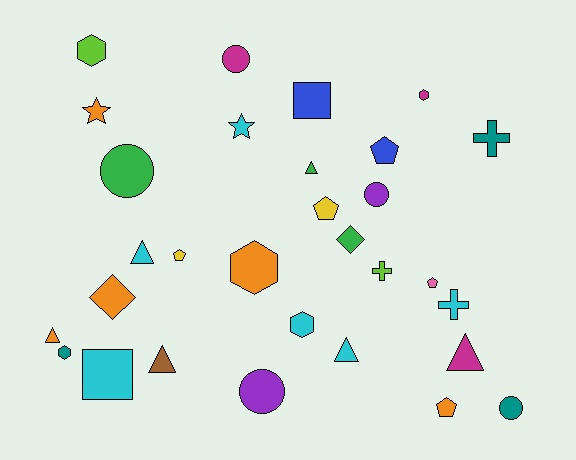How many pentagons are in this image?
There are 5 pentagons.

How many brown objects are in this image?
There is 1 brown object.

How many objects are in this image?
There are 30 objects.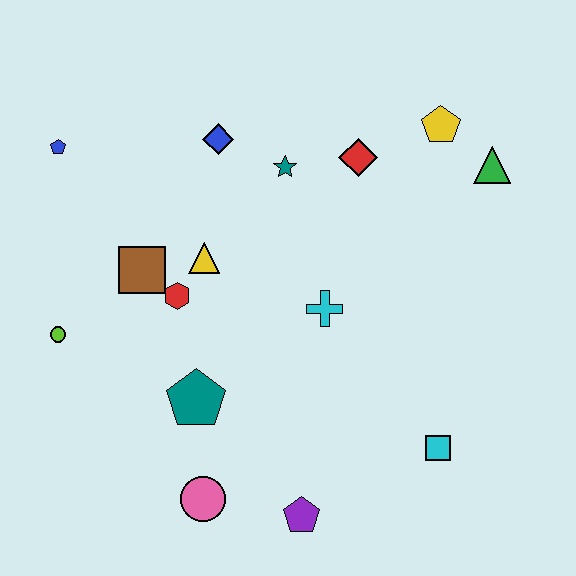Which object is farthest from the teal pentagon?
The green triangle is farthest from the teal pentagon.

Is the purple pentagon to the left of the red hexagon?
No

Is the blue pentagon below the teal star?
No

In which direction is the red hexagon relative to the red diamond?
The red hexagon is to the left of the red diamond.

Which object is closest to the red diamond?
The teal star is closest to the red diamond.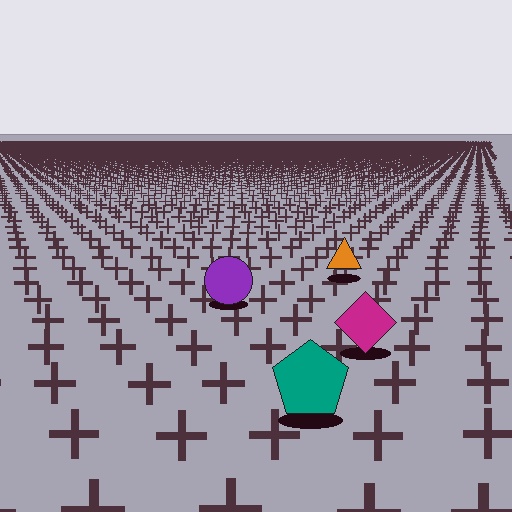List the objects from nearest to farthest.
From nearest to farthest: the teal pentagon, the magenta diamond, the purple circle, the orange triangle.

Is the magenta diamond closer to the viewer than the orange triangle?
Yes. The magenta diamond is closer — you can tell from the texture gradient: the ground texture is coarser near it.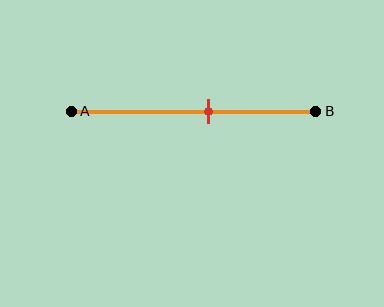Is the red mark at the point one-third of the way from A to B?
No, the mark is at about 55% from A, not at the 33% one-third point.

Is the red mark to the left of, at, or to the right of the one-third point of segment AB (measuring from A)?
The red mark is to the right of the one-third point of segment AB.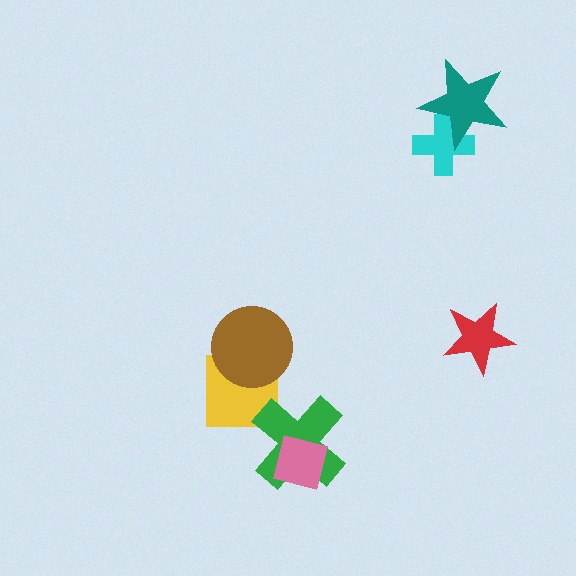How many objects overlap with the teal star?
1 object overlaps with the teal star.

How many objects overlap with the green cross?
1 object overlaps with the green cross.